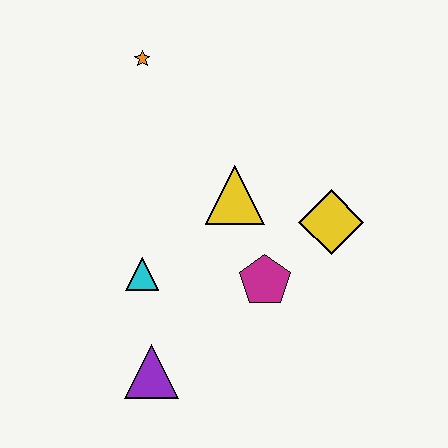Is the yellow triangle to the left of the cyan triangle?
No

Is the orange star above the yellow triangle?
Yes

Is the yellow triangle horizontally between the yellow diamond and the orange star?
Yes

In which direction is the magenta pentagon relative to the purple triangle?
The magenta pentagon is to the right of the purple triangle.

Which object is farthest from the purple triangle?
The orange star is farthest from the purple triangle.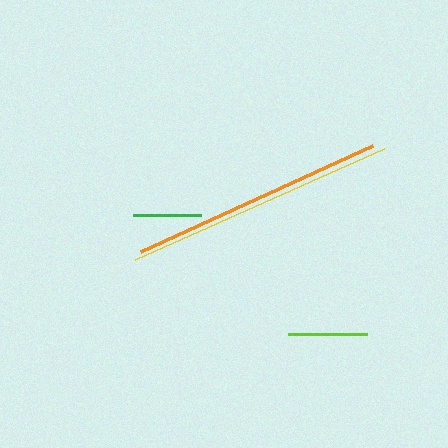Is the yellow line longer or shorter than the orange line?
The yellow line is longer than the orange line.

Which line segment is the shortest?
The green line is the shortest at approximately 68 pixels.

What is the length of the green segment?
The green segment is approximately 68 pixels long.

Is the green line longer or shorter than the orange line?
The orange line is longer than the green line.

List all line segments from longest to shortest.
From longest to shortest: yellow, orange, lime, green.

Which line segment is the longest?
The yellow line is the longest at approximately 272 pixels.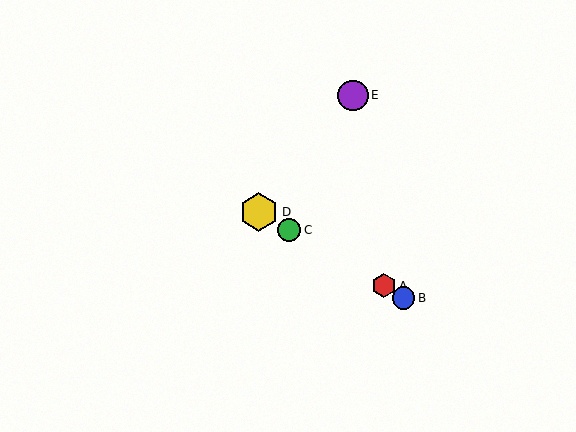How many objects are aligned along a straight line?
4 objects (A, B, C, D) are aligned along a straight line.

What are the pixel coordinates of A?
Object A is at (384, 286).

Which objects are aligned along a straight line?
Objects A, B, C, D are aligned along a straight line.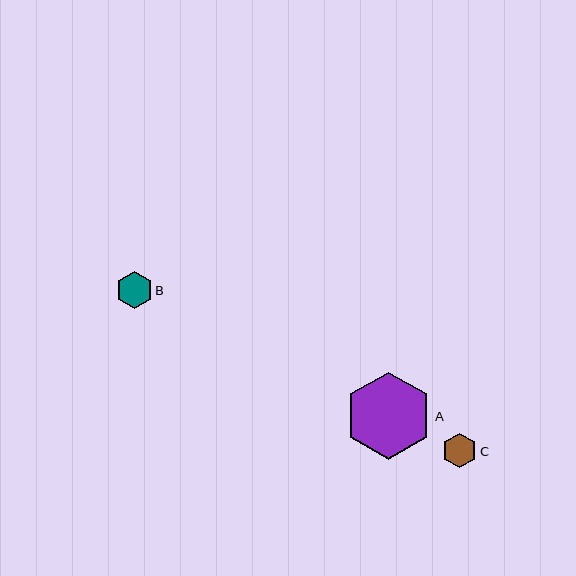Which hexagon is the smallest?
Hexagon C is the smallest with a size of approximately 35 pixels.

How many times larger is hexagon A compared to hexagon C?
Hexagon A is approximately 2.5 times the size of hexagon C.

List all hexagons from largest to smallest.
From largest to smallest: A, B, C.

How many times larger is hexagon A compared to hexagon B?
Hexagon A is approximately 2.4 times the size of hexagon B.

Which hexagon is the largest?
Hexagon A is the largest with a size of approximately 87 pixels.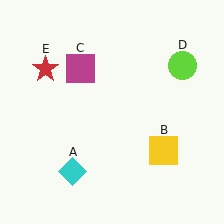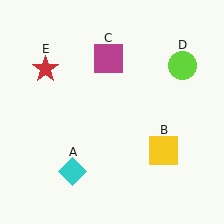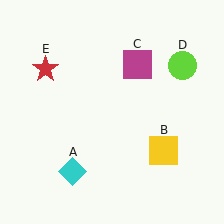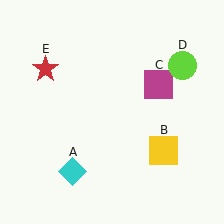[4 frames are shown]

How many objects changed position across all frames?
1 object changed position: magenta square (object C).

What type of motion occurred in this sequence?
The magenta square (object C) rotated clockwise around the center of the scene.